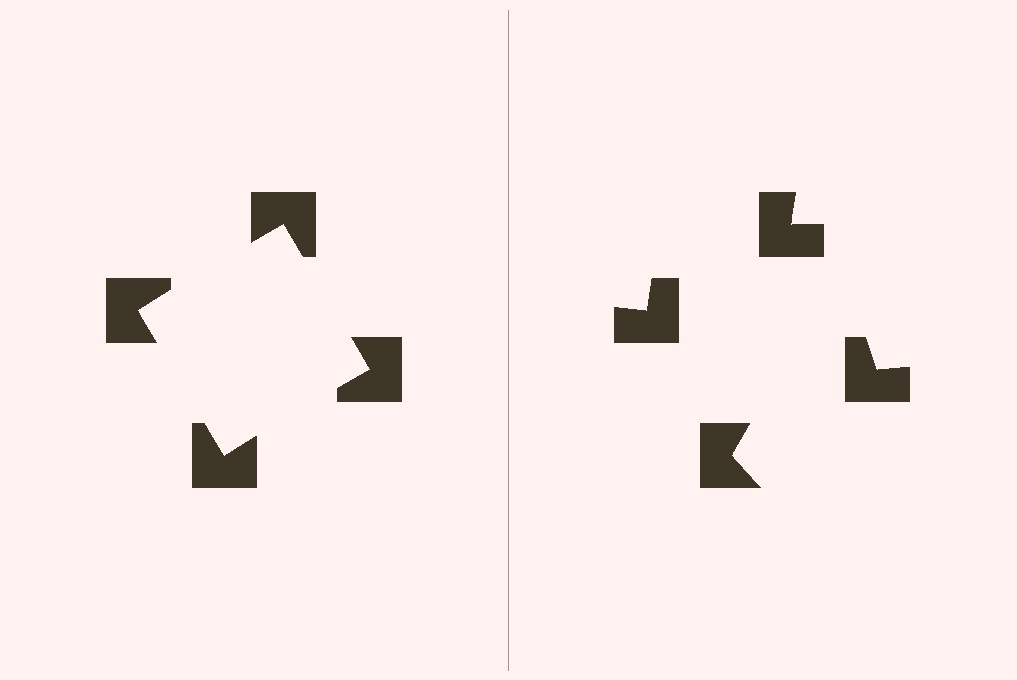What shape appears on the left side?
An illusory square.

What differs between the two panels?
The notched squares are positioned identically on both sides; only the wedge orientations differ. On the left they align to a square; on the right they are misaligned.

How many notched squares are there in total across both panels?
8 — 4 on each side.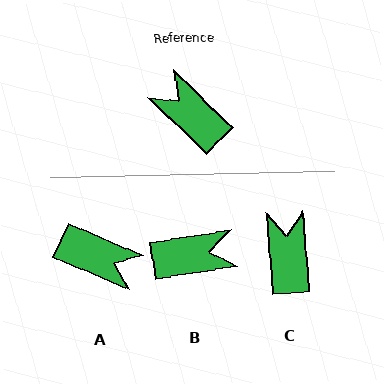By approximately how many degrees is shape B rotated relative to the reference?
Approximately 128 degrees clockwise.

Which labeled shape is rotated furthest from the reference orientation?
A, about 159 degrees away.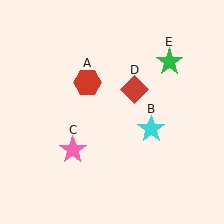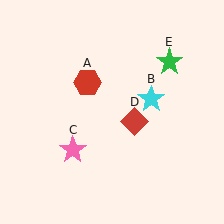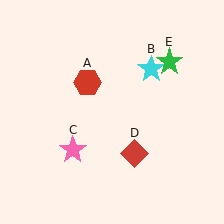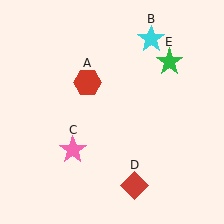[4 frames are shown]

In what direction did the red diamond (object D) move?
The red diamond (object D) moved down.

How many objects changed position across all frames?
2 objects changed position: cyan star (object B), red diamond (object D).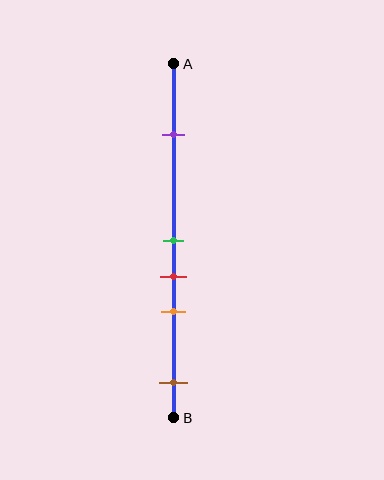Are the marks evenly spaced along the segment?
No, the marks are not evenly spaced.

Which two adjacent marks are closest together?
The green and red marks are the closest adjacent pair.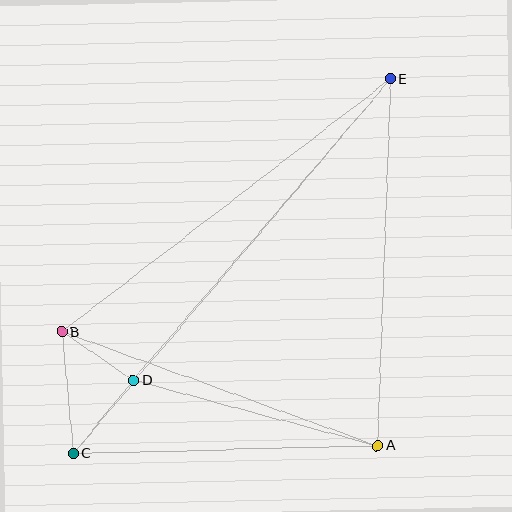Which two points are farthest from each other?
Points C and E are farthest from each other.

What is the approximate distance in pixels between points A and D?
The distance between A and D is approximately 253 pixels.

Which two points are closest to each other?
Points B and D are closest to each other.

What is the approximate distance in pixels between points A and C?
The distance between A and C is approximately 304 pixels.